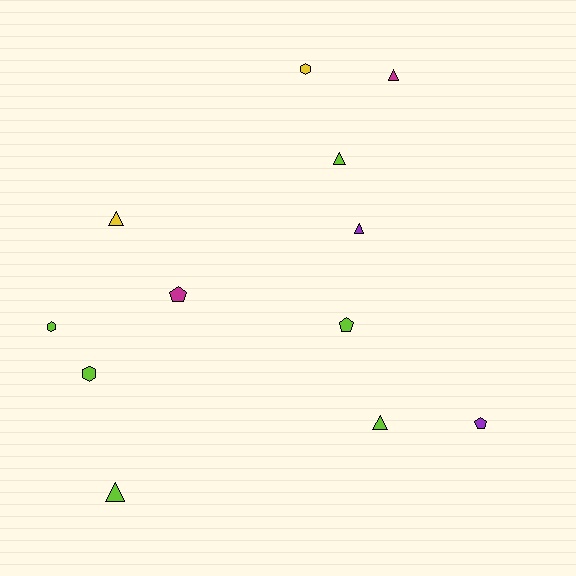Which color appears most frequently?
Lime, with 6 objects.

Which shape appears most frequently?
Triangle, with 6 objects.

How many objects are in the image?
There are 12 objects.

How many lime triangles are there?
There are 3 lime triangles.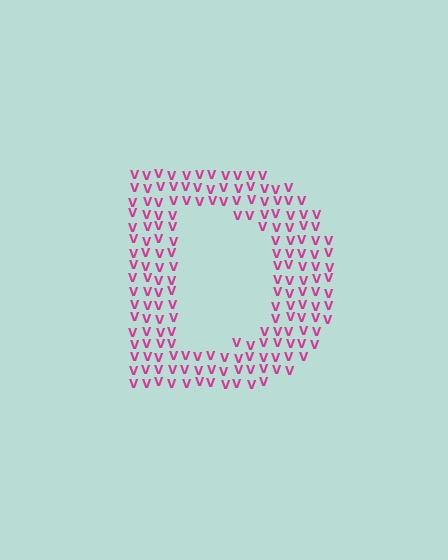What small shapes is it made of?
It is made of small letter V's.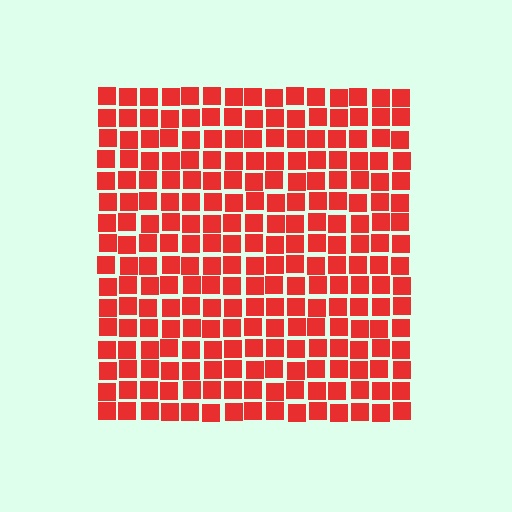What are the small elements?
The small elements are squares.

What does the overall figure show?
The overall figure shows a square.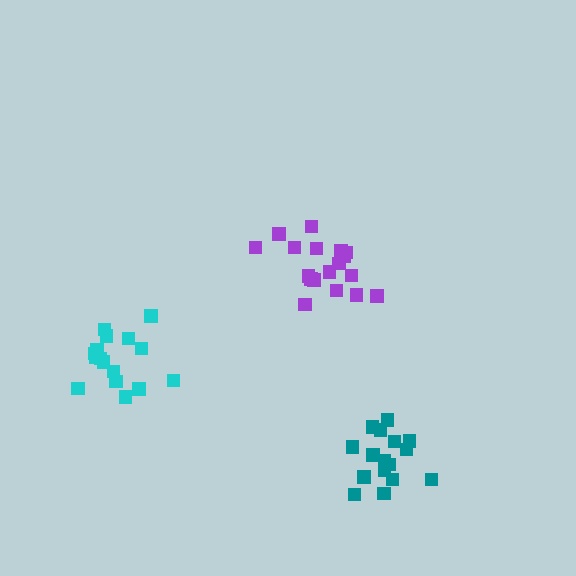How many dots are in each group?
Group 1: 16 dots, Group 2: 18 dots, Group 3: 17 dots (51 total).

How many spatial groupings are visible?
There are 3 spatial groupings.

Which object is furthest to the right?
The teal cluster is rightmost.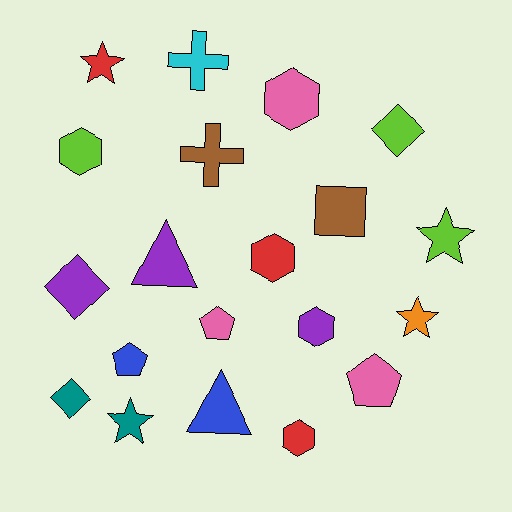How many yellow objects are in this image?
There are no yellow objects.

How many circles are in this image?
There are no circles.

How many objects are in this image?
There are 20 objects.